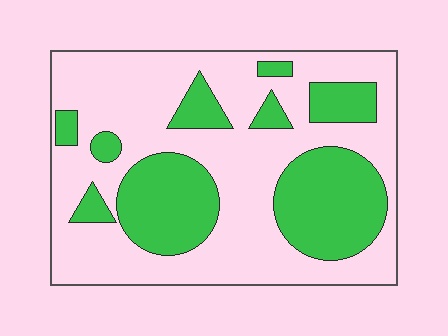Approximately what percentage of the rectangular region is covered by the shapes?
Approximately 35%.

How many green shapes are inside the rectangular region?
9.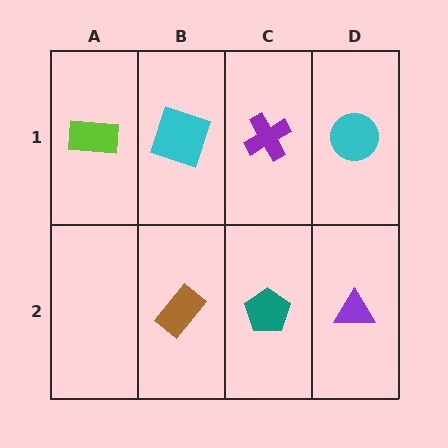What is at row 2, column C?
A teal pentagon.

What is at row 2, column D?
A purple triangle.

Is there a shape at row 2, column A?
No, that cell is empty.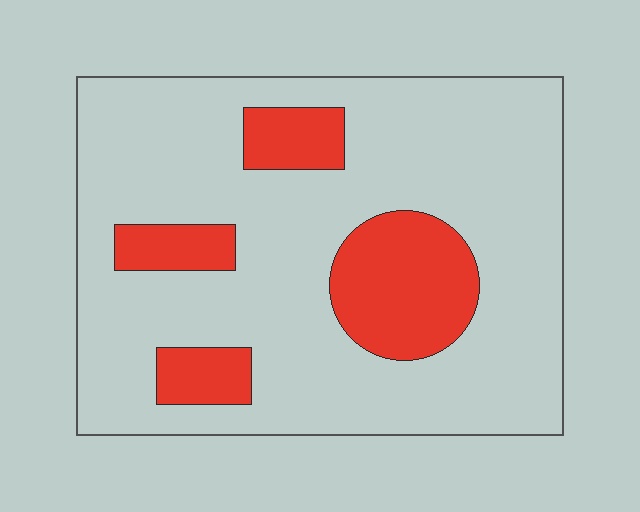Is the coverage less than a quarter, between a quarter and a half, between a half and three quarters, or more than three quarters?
Less than a quarter.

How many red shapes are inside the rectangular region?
4.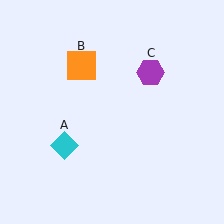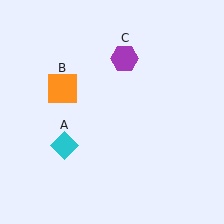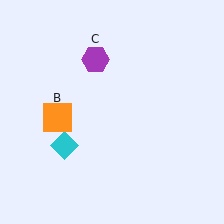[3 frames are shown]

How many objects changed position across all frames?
2 objects changed position: orange square (object B), purple hexagon (object C).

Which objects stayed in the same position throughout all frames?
Cyan diamond (object A) remained stationary.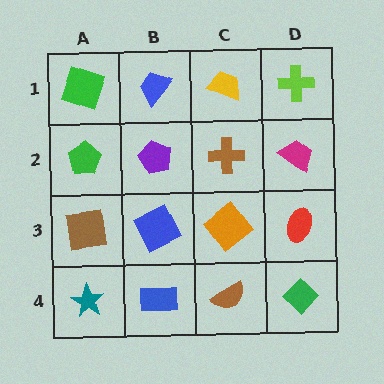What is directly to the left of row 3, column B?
A brown square.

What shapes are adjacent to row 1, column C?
A brown cross (row 2, column C), a blue trapezoid (row 1, column B), a lime cross (row 1, column D).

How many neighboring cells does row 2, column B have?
4.